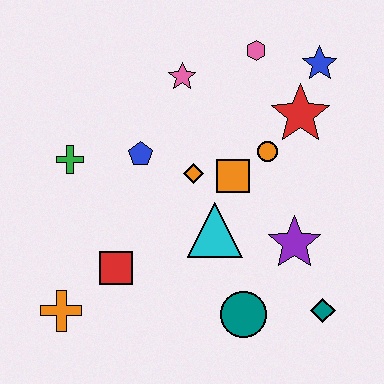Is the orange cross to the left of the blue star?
Yes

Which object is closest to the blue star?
The red star is closest to the blue star.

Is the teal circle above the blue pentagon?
No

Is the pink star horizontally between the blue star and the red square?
Yes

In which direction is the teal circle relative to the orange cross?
The teal circle is to the right of the orange cross.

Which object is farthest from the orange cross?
The blue star is farthest from the orange cross.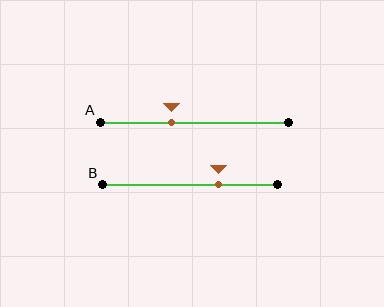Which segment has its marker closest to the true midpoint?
Segment A has its marker closest to the true midpoint.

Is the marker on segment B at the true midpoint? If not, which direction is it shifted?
No, the marker on segment B is shifted to the right by about 16% of the segment length.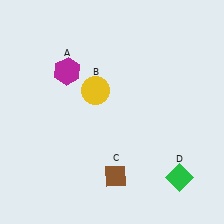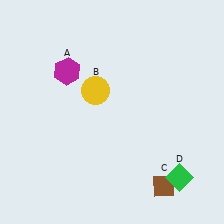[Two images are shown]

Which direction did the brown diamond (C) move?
The brown diamond (C) moved right.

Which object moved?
The brown diamond (C) moved right.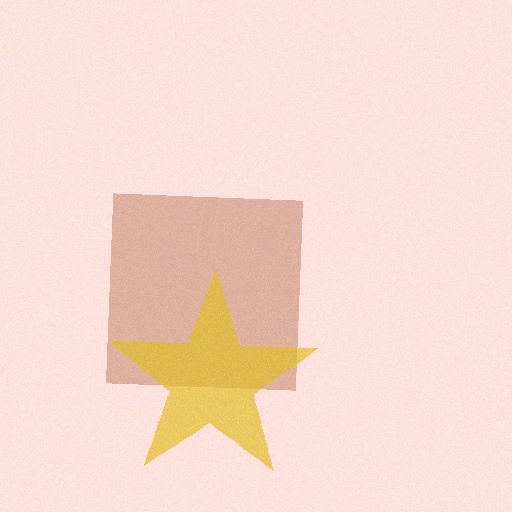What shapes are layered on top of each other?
The layered shapes are: a brown square, a yellow star.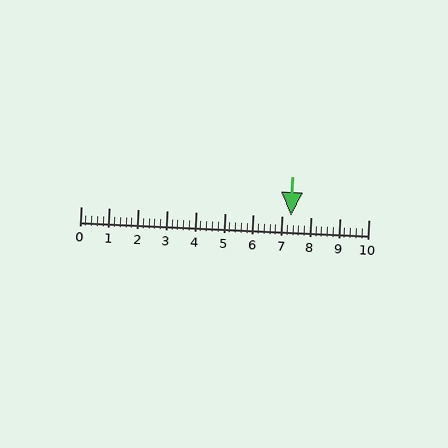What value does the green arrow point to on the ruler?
The green arrow points to approximately 7.3.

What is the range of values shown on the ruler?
The ruler shows values from 0 to 10.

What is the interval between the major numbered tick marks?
The major tick marks are spaced 1 units apart.